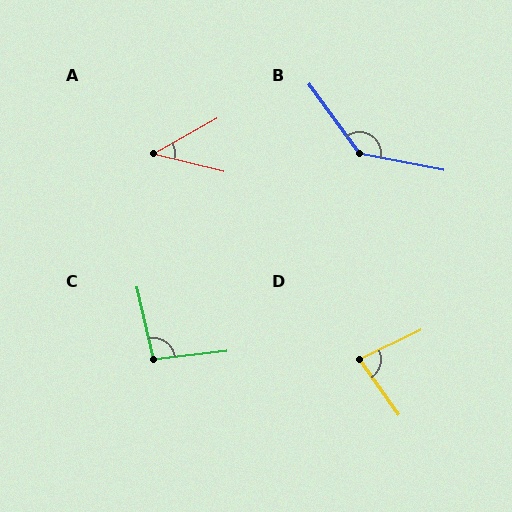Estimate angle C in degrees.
Approximately 96 degrees.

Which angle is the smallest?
A, at approximately 44 degrees.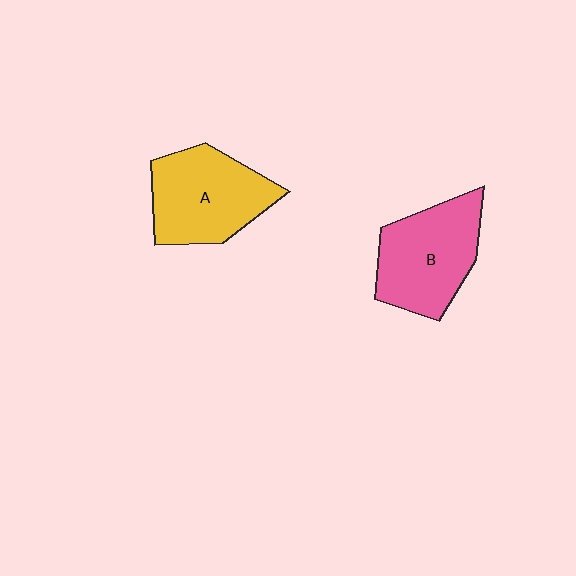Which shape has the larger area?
Shape B (pink).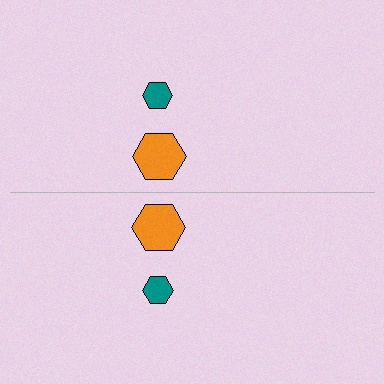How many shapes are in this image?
There are 4 shapes in this image.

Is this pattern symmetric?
Yes, this pattern has bilateral (reflection) symmetry.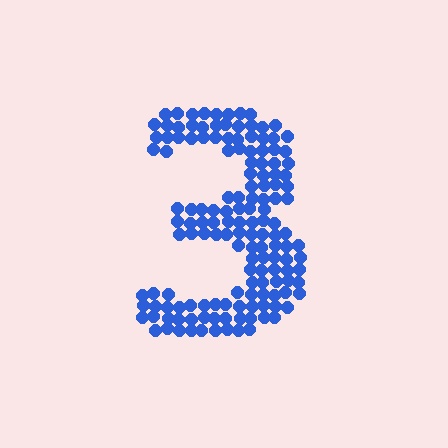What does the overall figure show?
The overall figure shows the digit 3.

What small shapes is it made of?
It is made of small circles.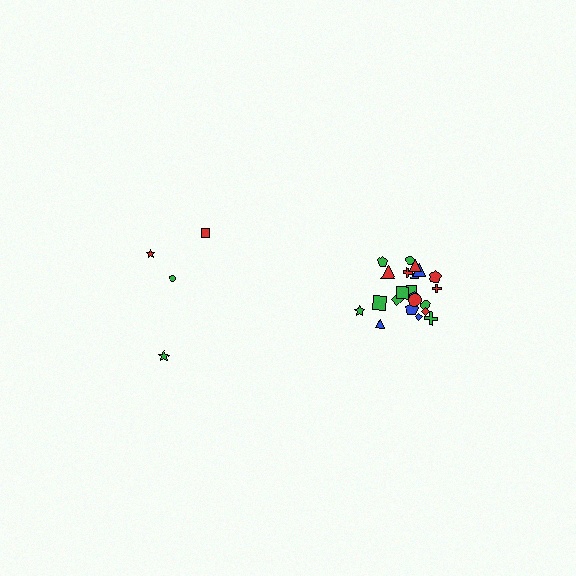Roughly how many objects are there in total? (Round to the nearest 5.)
Roughly 25 objects in total.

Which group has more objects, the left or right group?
The right group.